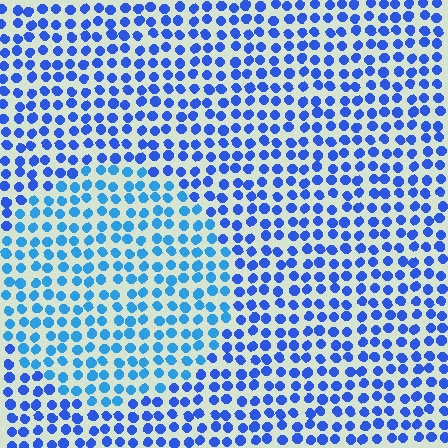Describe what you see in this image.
The image is filled with small blue elements in a uniform arrangement. A circle-shaped region is visible where the elements are tinted to a slightly different hue, forming a subtle color boundary.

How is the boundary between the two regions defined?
The boundary is defined purely by a slight shift in hue (about 24 degrees). Spacing, size, and orientation are identical on both sides.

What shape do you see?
I see a circle.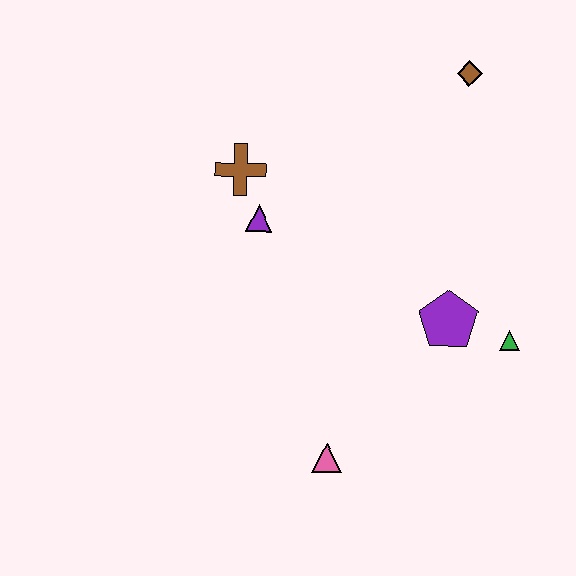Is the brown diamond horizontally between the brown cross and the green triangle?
Yes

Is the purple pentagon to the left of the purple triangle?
No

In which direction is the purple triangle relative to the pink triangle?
The purple triangle is above the pink triangle.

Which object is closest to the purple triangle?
The brown cross is closest to the purple triangle.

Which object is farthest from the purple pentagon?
The brown cross is farthest from the purple pentagon.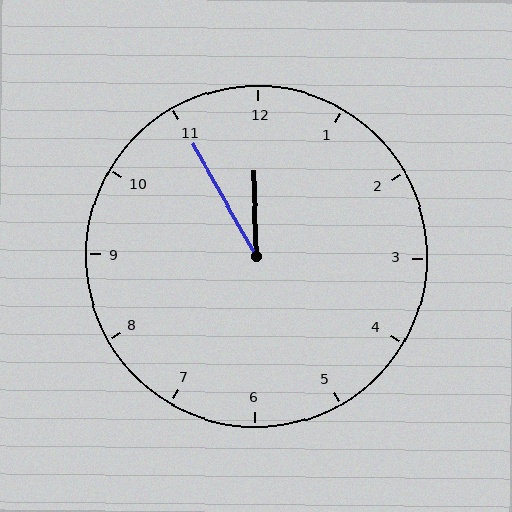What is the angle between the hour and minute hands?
Approximately 28 degrees.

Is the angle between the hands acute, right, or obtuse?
It is acute.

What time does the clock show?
11:55.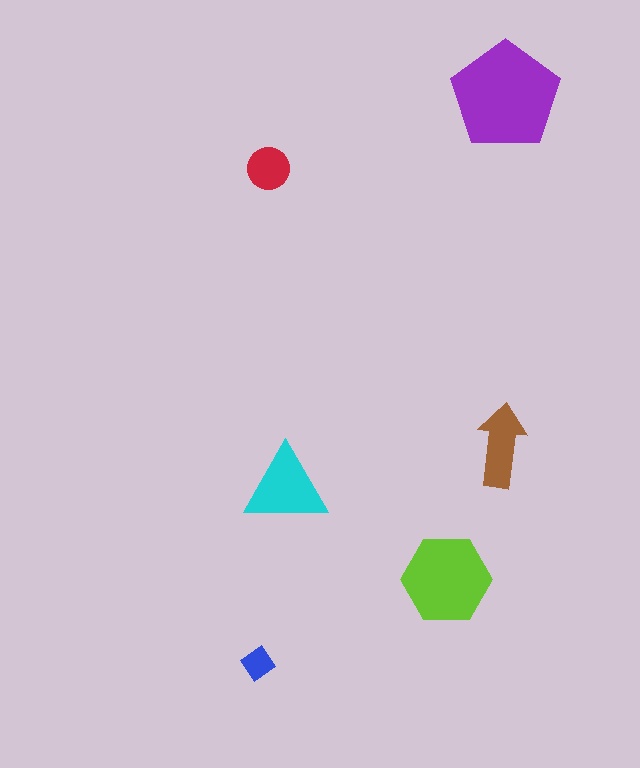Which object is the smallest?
The blue diamond.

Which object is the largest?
The purple pentagon.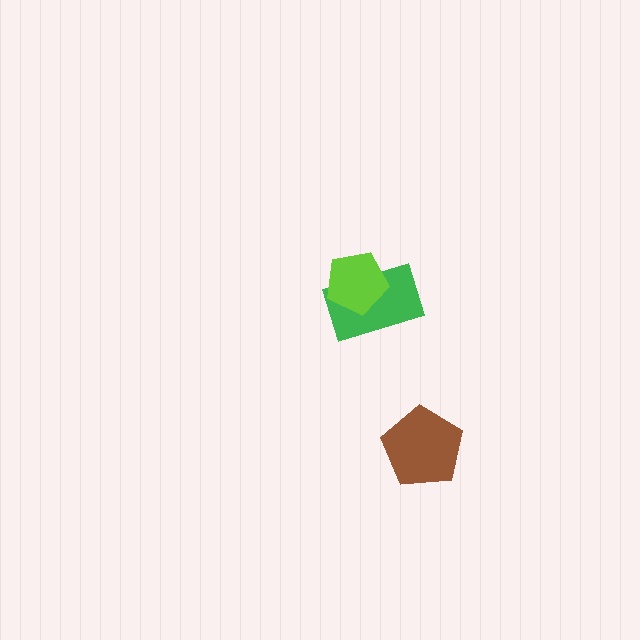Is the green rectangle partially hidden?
Yes, it is partially covered by another shape.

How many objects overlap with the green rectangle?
1 object overlaps with the green rectangle.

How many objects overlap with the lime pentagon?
1 object overlaps with the lime pentagon.